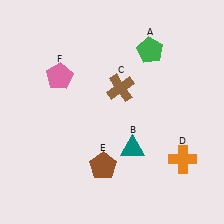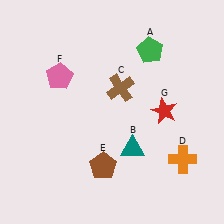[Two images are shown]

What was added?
A red star (G) was added in Image 2.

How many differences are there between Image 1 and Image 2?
There is 1 difference between the two images.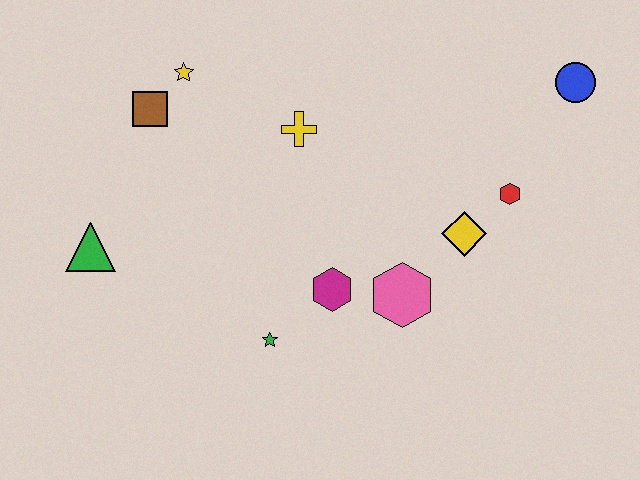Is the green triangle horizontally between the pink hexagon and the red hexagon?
No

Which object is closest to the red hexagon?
The yellow diamond is closest to the red hexagon.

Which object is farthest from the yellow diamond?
The green triangle is farthest from the yellow diamond.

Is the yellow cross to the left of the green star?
No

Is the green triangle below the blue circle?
Yes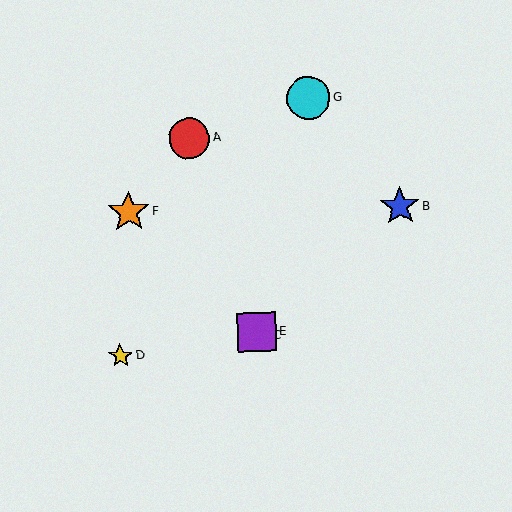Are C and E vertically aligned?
Yes, both are at x≈257.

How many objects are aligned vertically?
2 objects (C, E) are aligned vertically.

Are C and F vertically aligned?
No, C is at x≈257 and F is at x≈129.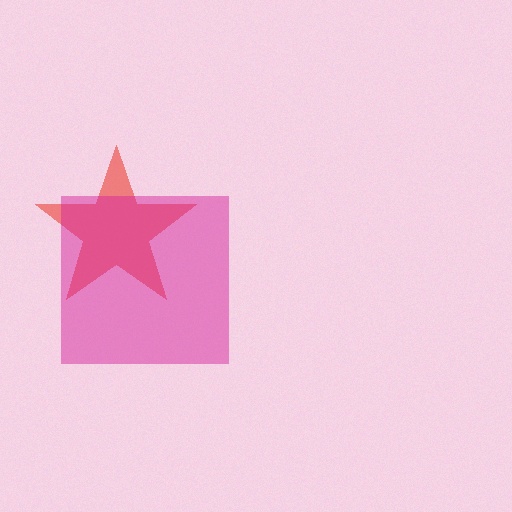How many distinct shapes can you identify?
There are 2 distinct shapes: a red star, a magenta square.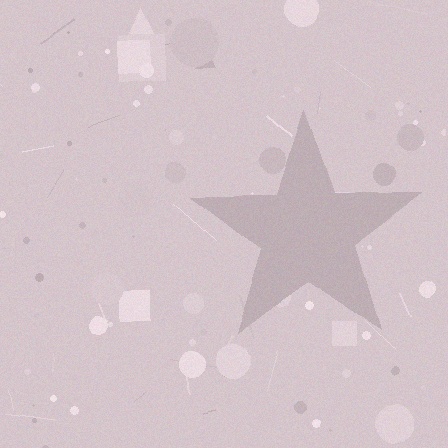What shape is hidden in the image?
A star is hidden in the image.